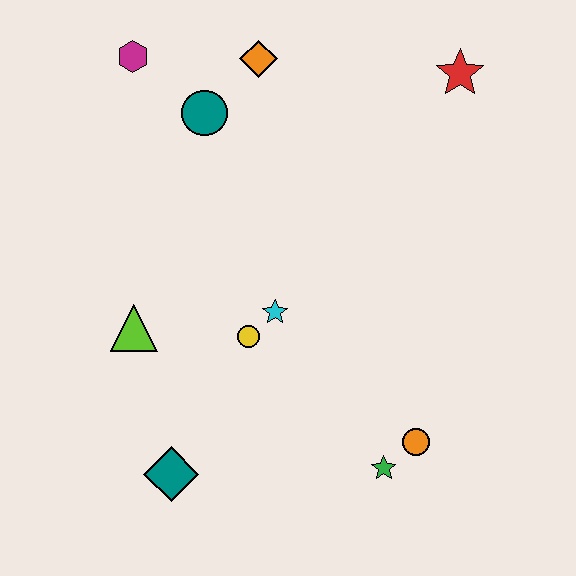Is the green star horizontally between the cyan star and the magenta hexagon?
No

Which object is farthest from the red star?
The teal diamond is farthest from the red star.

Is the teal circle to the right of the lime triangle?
Yes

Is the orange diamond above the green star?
Yes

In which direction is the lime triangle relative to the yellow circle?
The lime triangle is to the left of the yellow circle.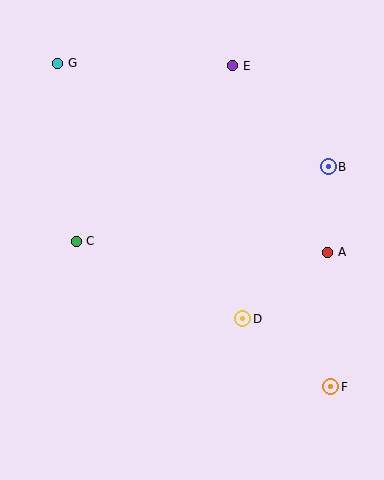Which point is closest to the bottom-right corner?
Point F is closest to the bottom-right corner.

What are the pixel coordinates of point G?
Point G is at (58, 63).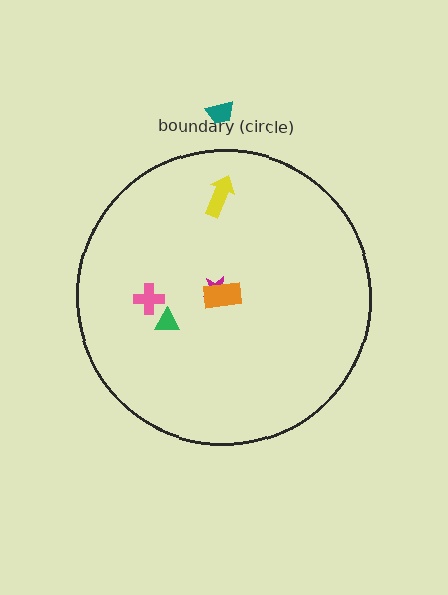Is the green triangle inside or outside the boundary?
Inside.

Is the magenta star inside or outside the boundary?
Inside.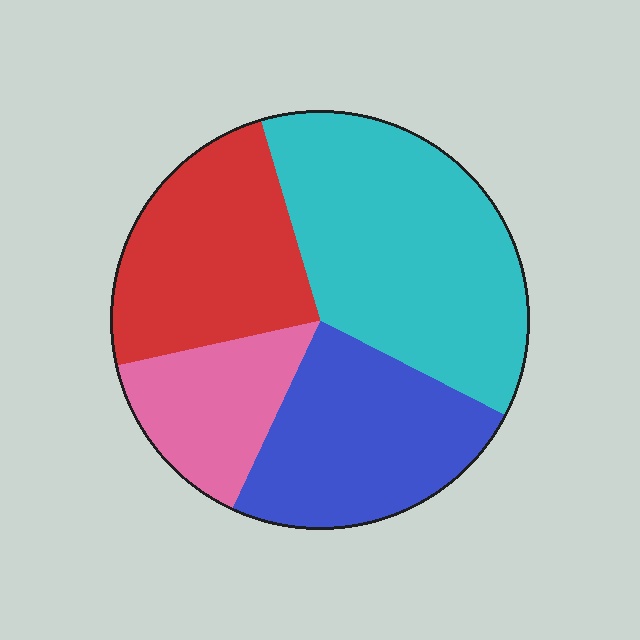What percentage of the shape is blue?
Blue takes up about one quarter (1/4) of the shape.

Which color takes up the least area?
Pink, at roughly 15%.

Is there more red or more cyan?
Cyan.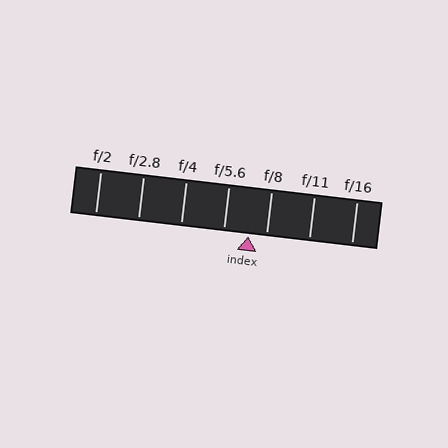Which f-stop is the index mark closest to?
The index mark is closest to f/8.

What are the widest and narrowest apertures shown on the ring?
The widest aperture shown is f/2 and the narrowest is f/16.